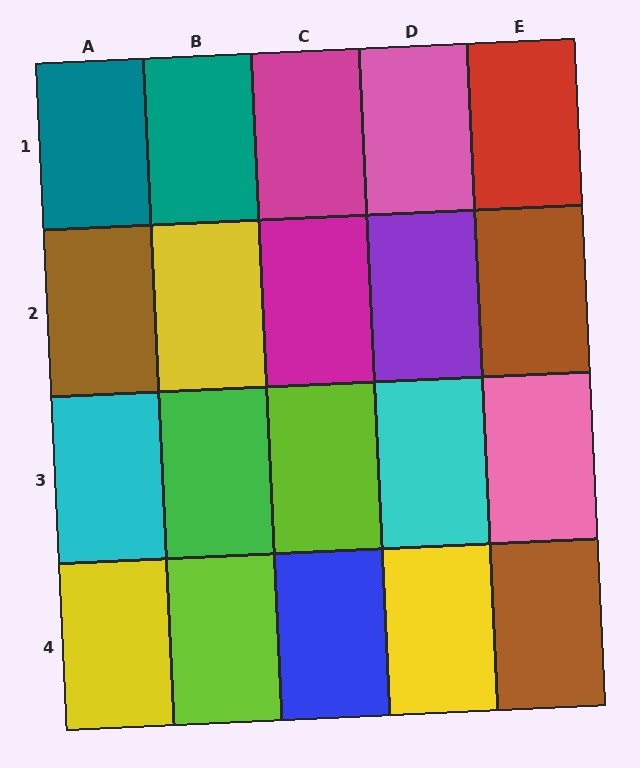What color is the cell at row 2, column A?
Brown.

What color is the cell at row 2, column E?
Brown.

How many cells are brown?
3 cells are brown.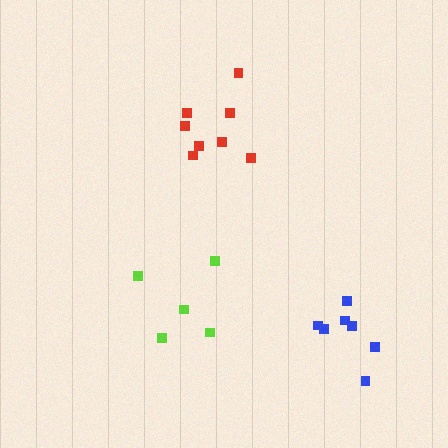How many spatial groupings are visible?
There are 3 spatial groupings.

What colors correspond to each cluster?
The clusters are colored: red, blue, lime.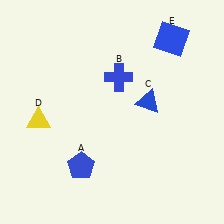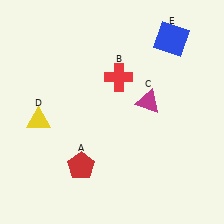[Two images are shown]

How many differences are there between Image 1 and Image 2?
There are 3 differences between the two images.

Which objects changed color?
A changed from blue to red. B changed from blue to red. C changed from blue to magenta.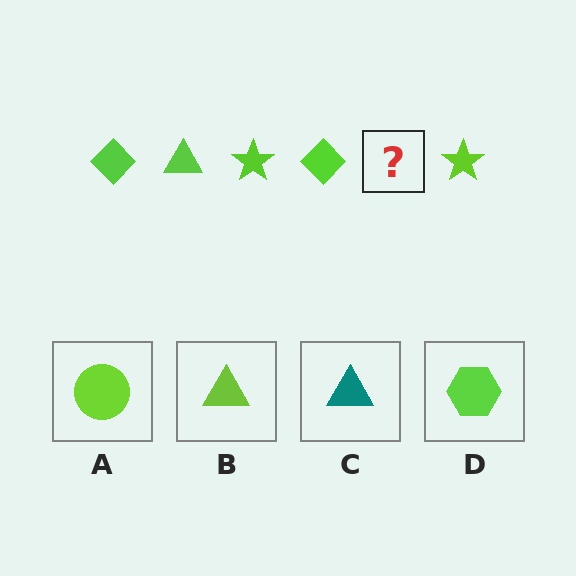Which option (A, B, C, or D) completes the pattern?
B.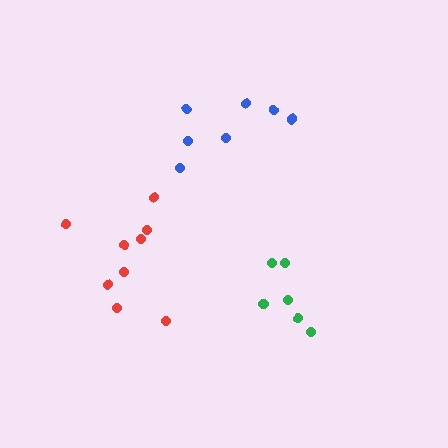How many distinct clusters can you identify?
There are 3 distinct clusters.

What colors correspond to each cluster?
The clusters are colored: blue, green, red.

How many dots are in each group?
Group 1: 7 dots, Group 2: 6 dots, Group 3: 9 dots (22 total).